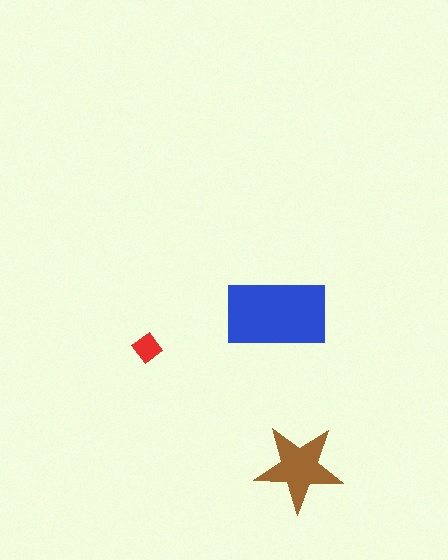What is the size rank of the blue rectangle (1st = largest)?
1st.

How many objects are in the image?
There are 3 objects in the image.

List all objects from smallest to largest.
The red diamond, the brown star, the blue rectangle.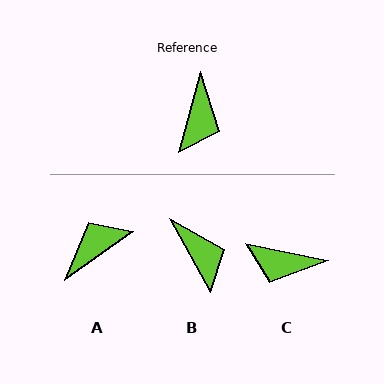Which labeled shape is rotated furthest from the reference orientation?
A, about 141 degrees away.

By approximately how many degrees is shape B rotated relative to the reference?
Approximately 44 degrees counter-clockwise.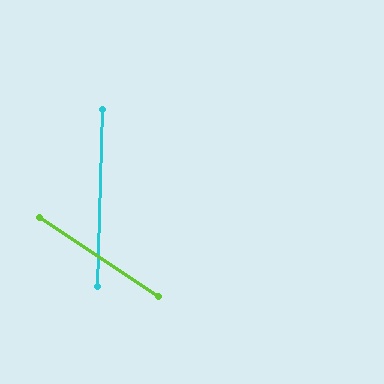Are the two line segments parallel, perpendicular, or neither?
Neither parallel nor perpendicular — they differ by about 58°.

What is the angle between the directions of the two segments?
Approximately 58 degrees.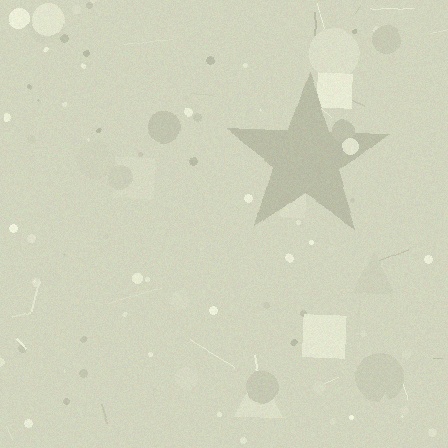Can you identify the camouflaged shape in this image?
The camouflaged shape is a star.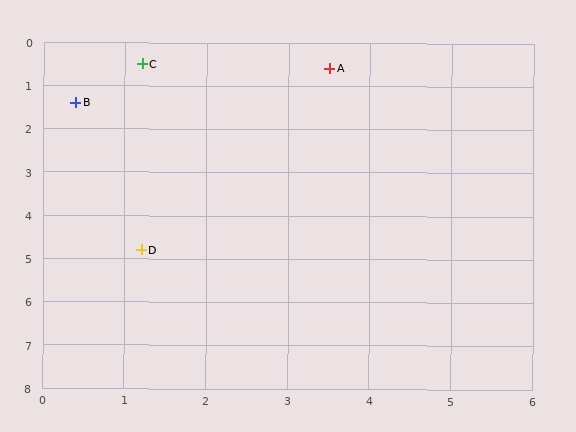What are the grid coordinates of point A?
Point A is at approximately (3.5, 0.6).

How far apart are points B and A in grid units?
Points B and A are about 3.2 grid units apart.